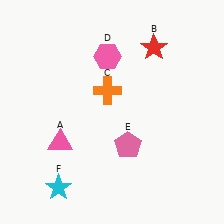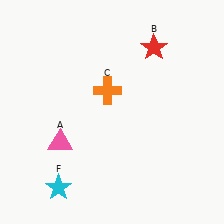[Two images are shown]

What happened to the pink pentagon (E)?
The pink pentagon (E) was removed in Image 2. It was in the bottom-right area of Image 1.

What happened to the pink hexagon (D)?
The pink hexagon (D) was removed in Image 2. It was in the top-left area of Image 1.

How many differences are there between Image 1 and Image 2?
There are 2 differences between the two images.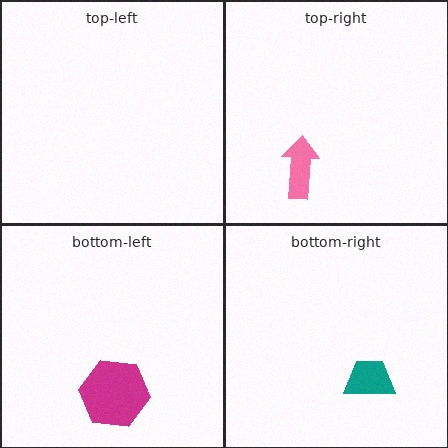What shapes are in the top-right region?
The pink arrow.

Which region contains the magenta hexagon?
The bottom-left region.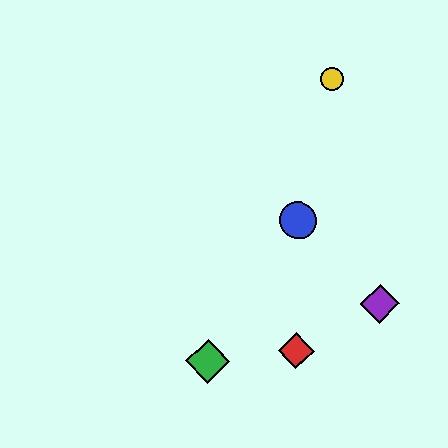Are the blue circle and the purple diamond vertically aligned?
No, the blue circle is at x≈299 and the purple diamond is at x≈380.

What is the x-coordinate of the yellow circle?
The yellow circle is at x≈332.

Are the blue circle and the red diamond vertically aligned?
Yes, both are at x≈299.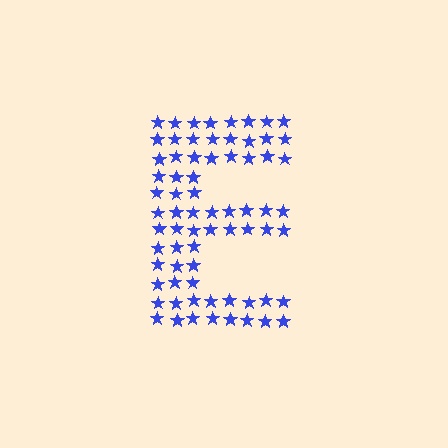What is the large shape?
The large shape is the letter E.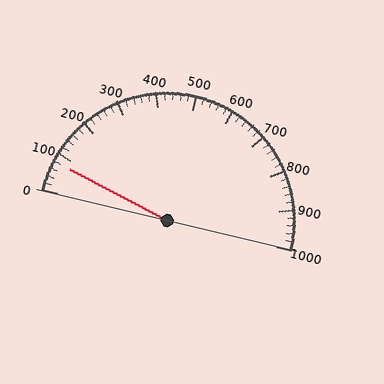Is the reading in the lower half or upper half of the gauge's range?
The reading is in the lower half of the range (0 to 1000).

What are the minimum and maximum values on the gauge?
The gauge ranges from 0 to 1000.